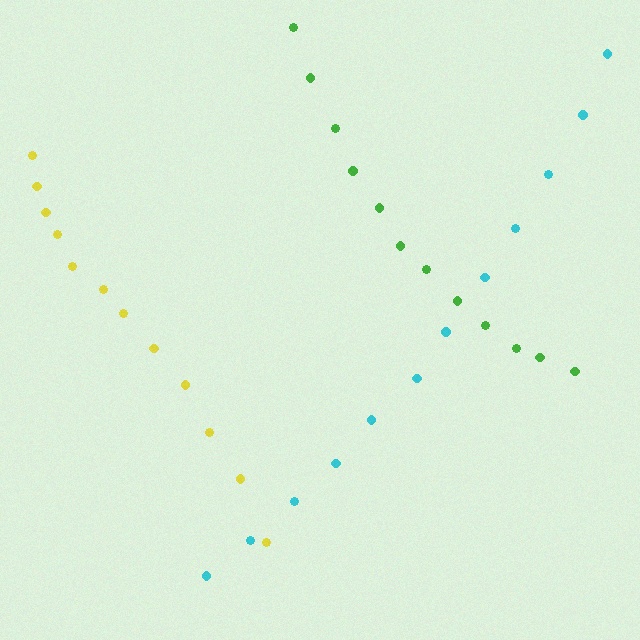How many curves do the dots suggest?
There are 3 distinct paths.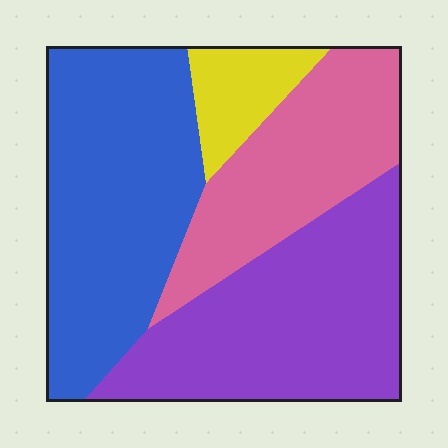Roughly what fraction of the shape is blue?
Blue covers roughly 35% of the shape.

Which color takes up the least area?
Yellow, at roughly 10%.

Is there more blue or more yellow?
Blue.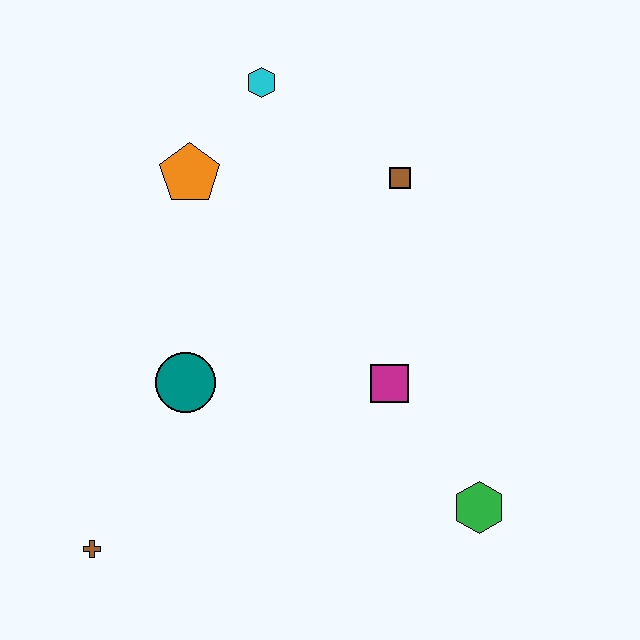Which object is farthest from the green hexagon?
The cyan hexagon is farthest from the green hexagon.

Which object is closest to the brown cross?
The teal circle is closest to the brown cross.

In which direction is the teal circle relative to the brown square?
The teal circle is to the left of the brown square.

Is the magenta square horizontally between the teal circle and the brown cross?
No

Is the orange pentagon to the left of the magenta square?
Yes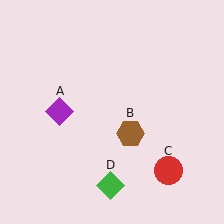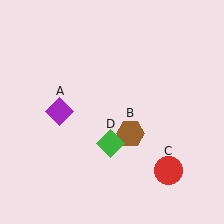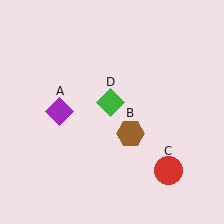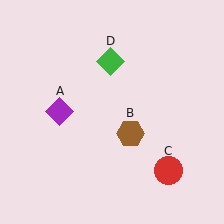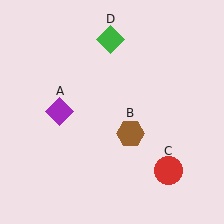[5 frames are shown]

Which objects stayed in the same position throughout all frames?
Purple diamond (object A) and brown hexagon (object B) and red circle (object C) remained stationary.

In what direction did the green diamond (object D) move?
The green diamond (object D) moved up.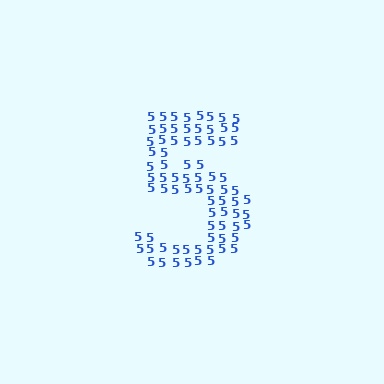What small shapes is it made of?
It is made of small digit 5's.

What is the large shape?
The large shape is the digit 5.